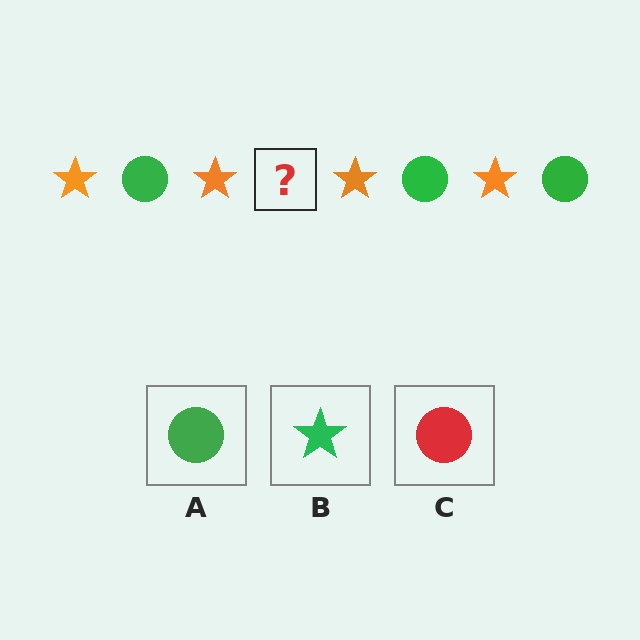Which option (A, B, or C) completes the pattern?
A.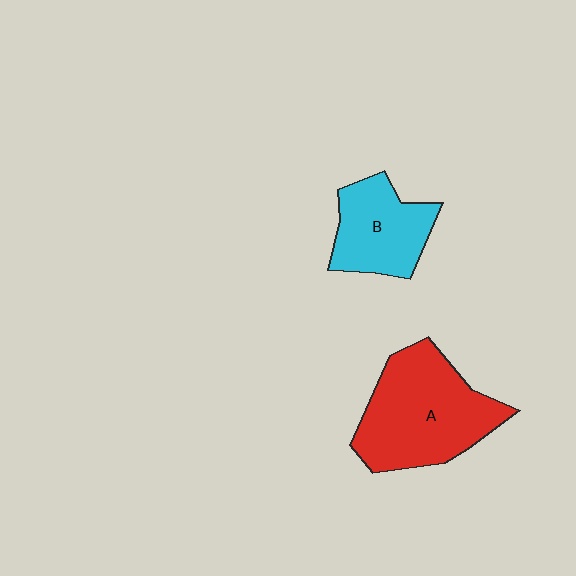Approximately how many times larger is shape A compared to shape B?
Approximately 1.6 times.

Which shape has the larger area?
Shape A (red).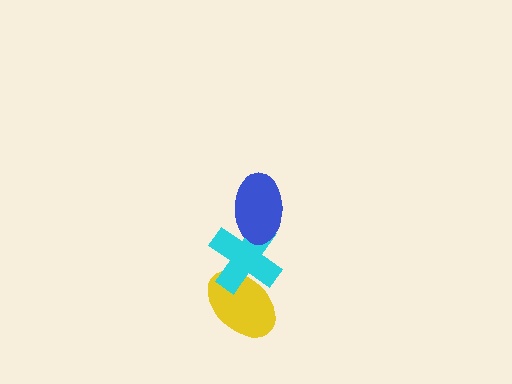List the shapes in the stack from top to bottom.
From top to bottom: the blue ellipse, the cyan cross, the yellow ellipse.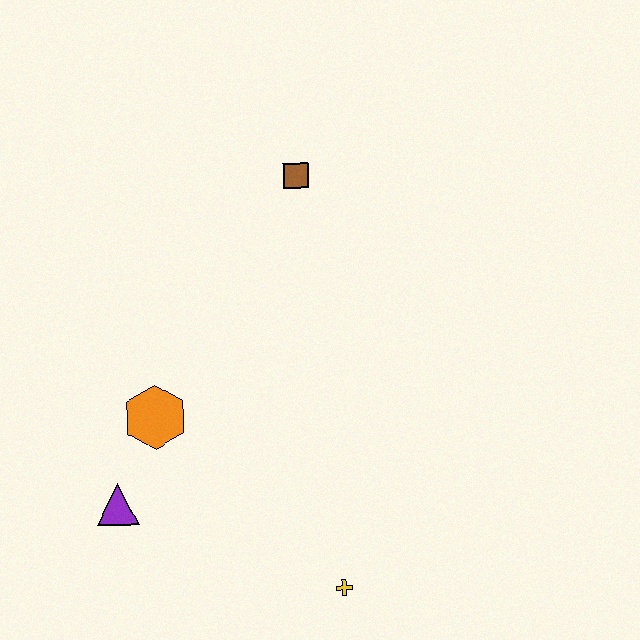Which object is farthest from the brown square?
The yellow cross is farthest from the brown square.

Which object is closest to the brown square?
The orange hexagon is closest to the brown square.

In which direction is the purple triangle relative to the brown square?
The purple triangle is below the brown square.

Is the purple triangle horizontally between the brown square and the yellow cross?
No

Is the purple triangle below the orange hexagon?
Yes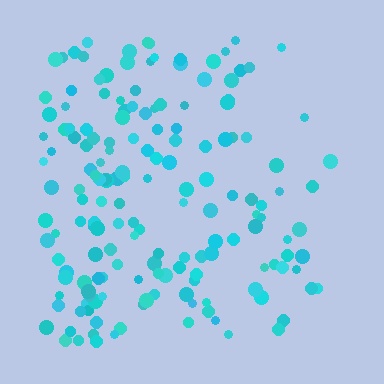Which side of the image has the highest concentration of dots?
The left.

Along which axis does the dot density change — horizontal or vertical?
Horizontal.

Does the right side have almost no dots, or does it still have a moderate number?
Still a moderate number, just noticeably fewer than the left.